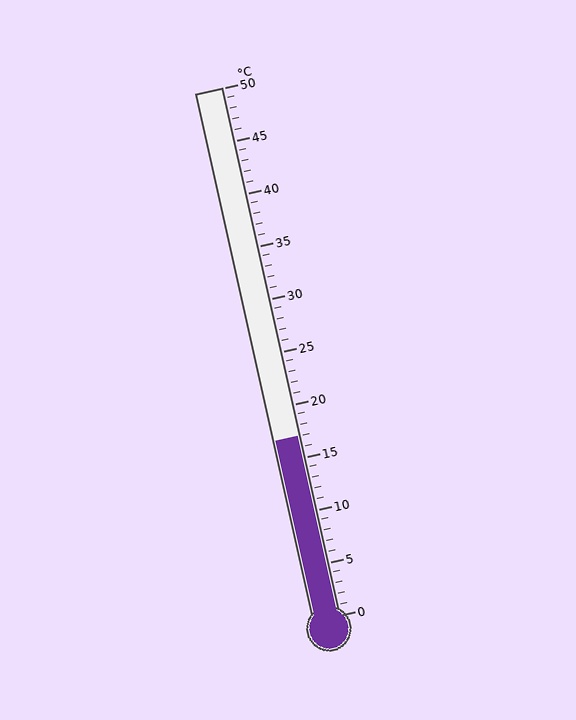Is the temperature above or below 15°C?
The temperature is above 15°C.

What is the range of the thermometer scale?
The thermometer scale ranges from 0°C to 50°C.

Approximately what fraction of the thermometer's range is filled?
The thermometer is filled to approximately 35% of its range.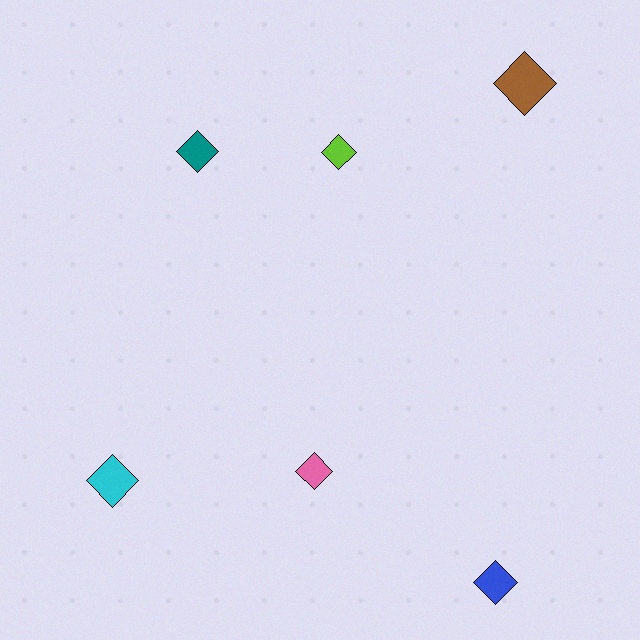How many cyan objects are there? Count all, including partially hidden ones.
There is 1 cyan object.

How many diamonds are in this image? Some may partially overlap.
There are 6 diamonds.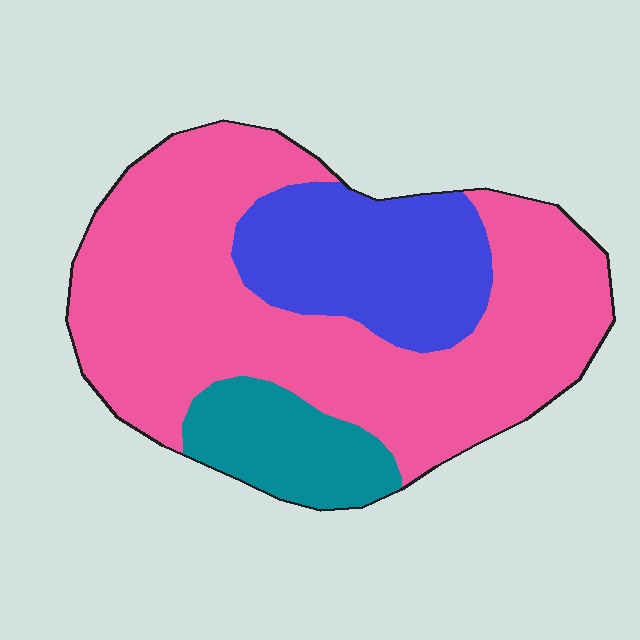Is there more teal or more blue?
Blue.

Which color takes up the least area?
Teal, at roughly 15%.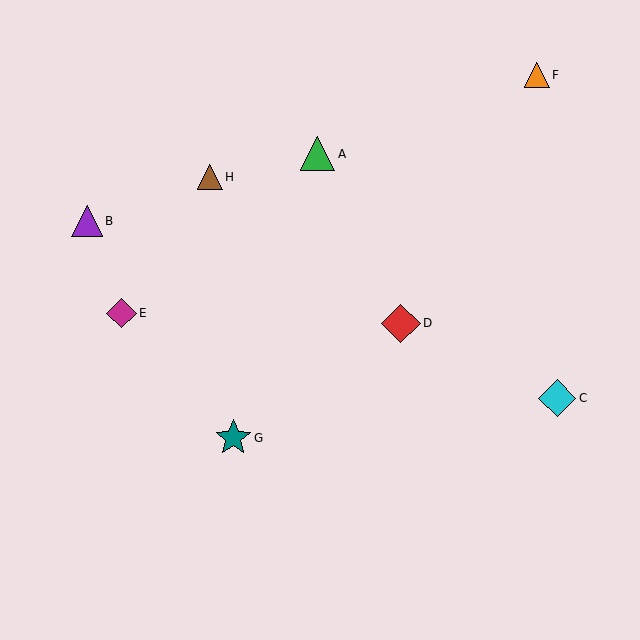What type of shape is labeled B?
Shape B is a purple triangle.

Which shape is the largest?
The red diamond (labeled D) is the largest.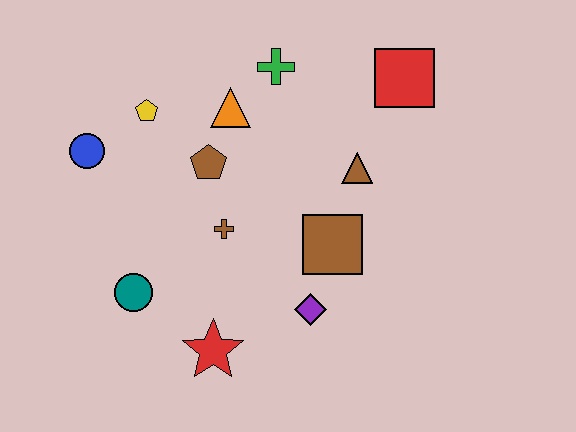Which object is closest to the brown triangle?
The brown square is closest to the brown triangle.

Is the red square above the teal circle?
Yes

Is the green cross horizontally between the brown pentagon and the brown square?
Yes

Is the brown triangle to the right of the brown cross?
Yes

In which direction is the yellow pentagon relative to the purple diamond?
The yellow pentagon is above the purple diamond.